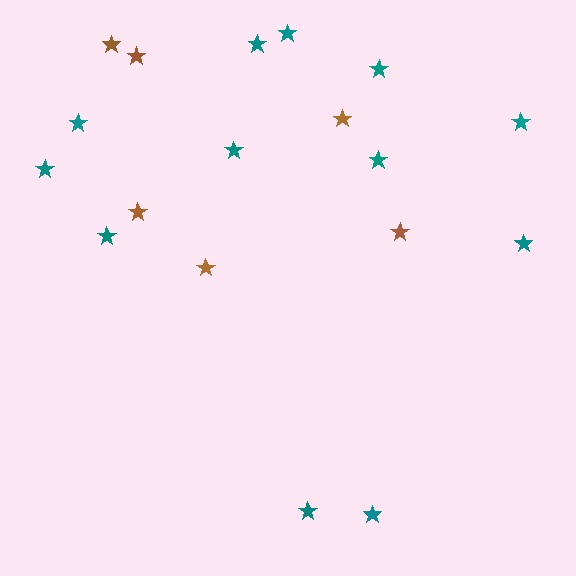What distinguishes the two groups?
There are 2 groups: one group of teal stars (12) and one group of brown stars (6).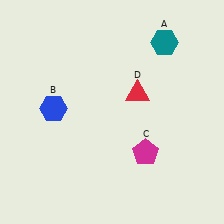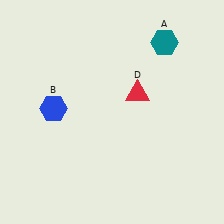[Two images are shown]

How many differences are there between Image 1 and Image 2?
There is 1 difference between the two images.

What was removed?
The magenta pentagon (C) was removed in Image 2.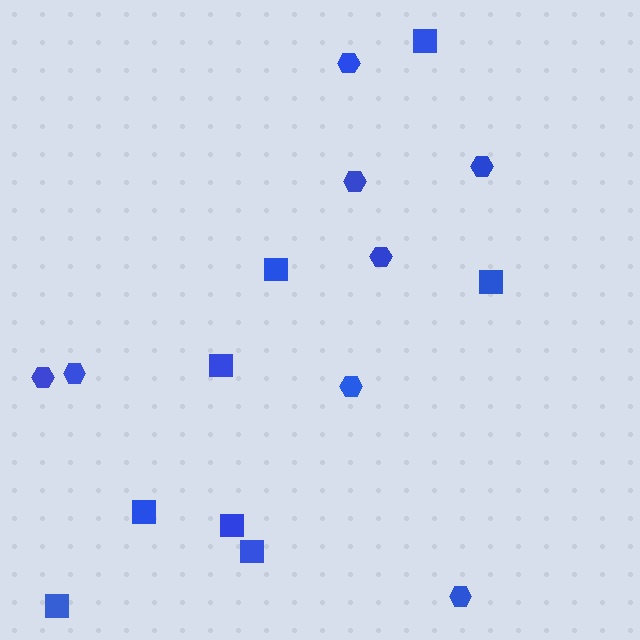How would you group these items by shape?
There are 2 groups: one group of squares (8) and one group of hexagons (8).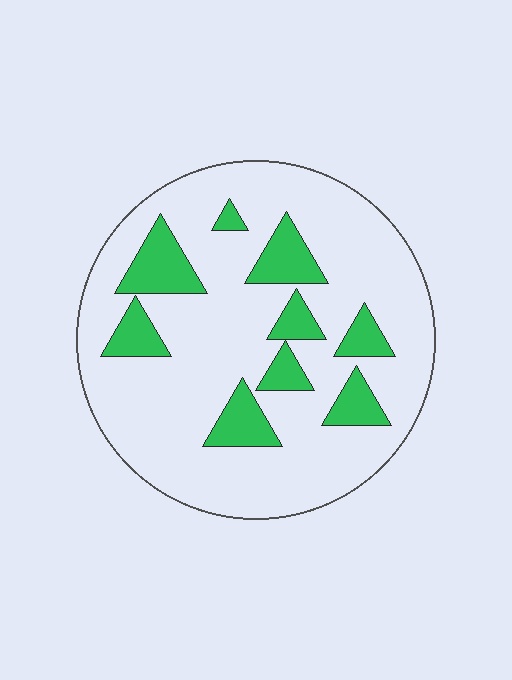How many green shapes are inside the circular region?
9.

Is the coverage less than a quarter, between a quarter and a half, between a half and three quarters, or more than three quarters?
Less than a quarter.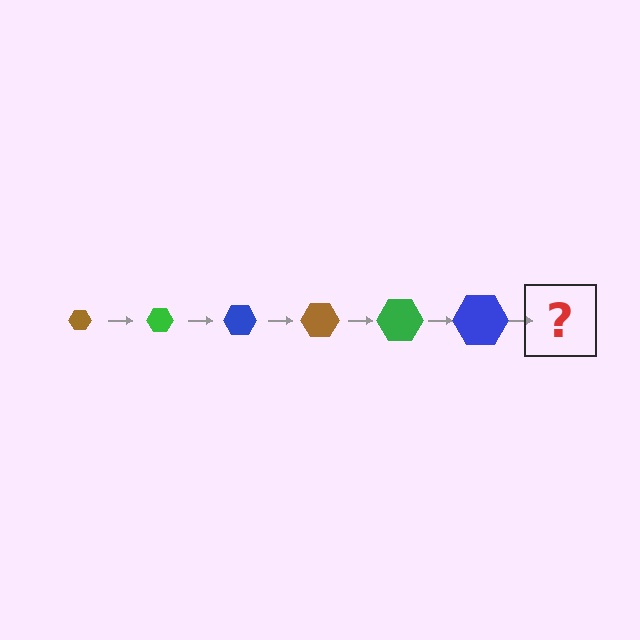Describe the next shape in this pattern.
It should be a brown hexagon, larger than the previous one.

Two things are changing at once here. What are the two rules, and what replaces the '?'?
The two rules are that the hexagon grows larger each step and the color cycles through brown, green, and blue. The '?' should be a brown hexagon, larger than the previous one.